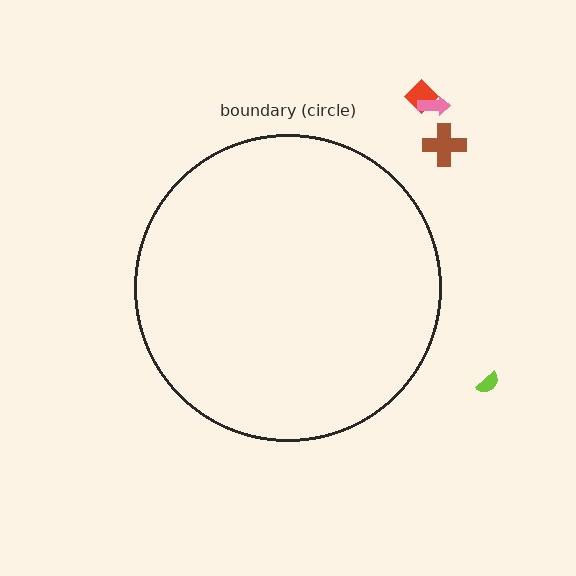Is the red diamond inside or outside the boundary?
Outside.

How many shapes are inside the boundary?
0 inside, 4 outside.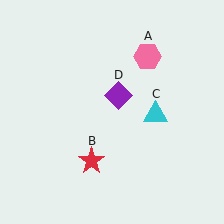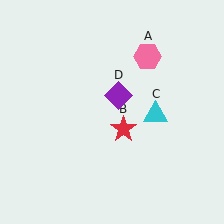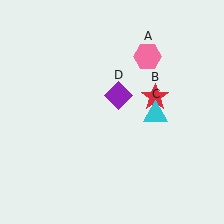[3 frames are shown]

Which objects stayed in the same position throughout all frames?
Pink hexagon (object A) and cyan triangle (object C) and purple diamond (object D) remained stationary.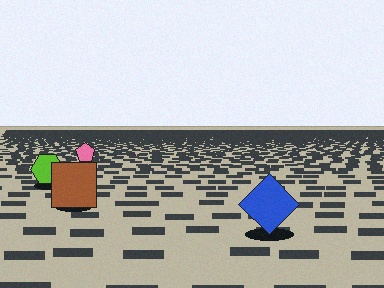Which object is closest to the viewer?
The blue diamond is closest. The texture marks near it are larger and more spread out.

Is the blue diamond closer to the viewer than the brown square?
Yes. The blue diamond is closer — you can tell from the texture gradient: the ground texture is coarser near it.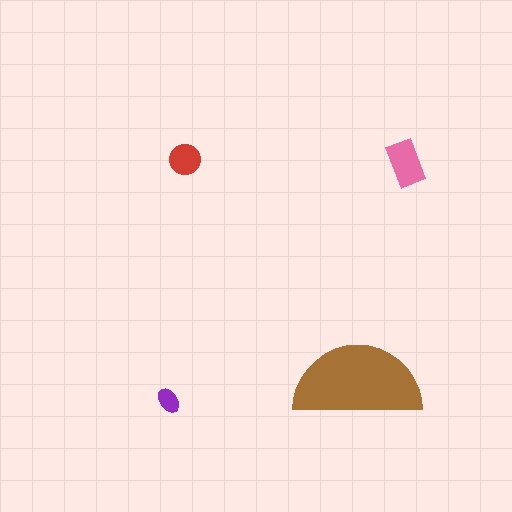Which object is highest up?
The red circle is topmost.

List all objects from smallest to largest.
The purple ellipse, the red circle, the pink rectangle, the brown semicircle.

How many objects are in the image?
There are 4 objects in the image.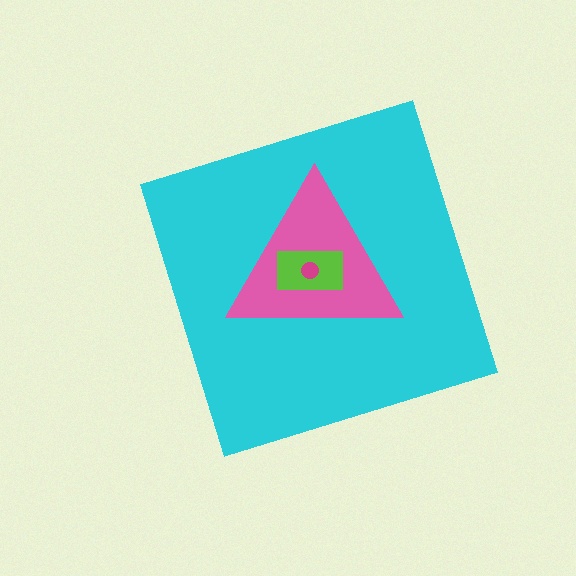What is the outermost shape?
The cyan diamond.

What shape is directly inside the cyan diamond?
The pink triangle.